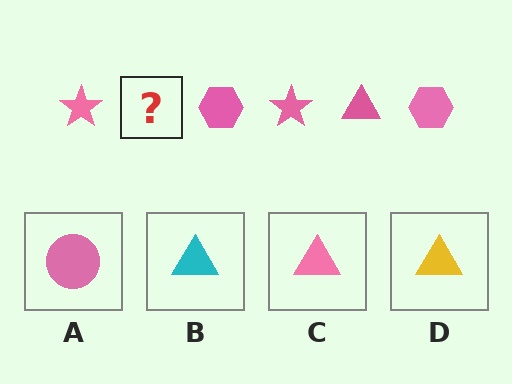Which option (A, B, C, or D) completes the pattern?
C.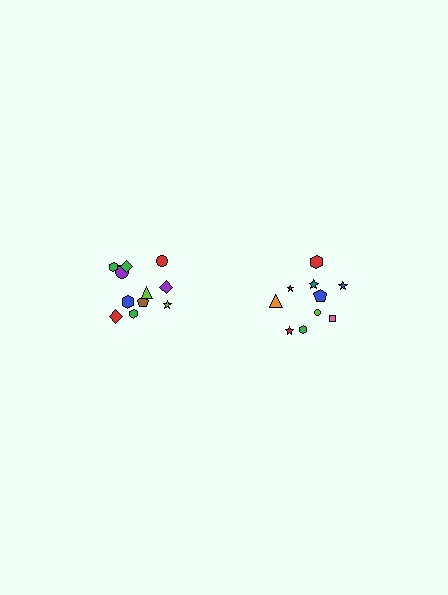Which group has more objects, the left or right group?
The left group.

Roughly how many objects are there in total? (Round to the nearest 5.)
Roughly 20 objects in total.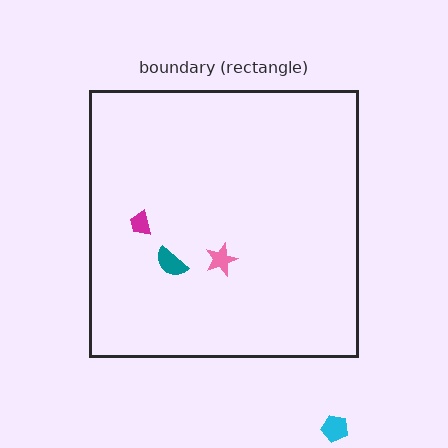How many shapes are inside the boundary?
3 inside, 1 outside.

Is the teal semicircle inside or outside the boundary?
Inside.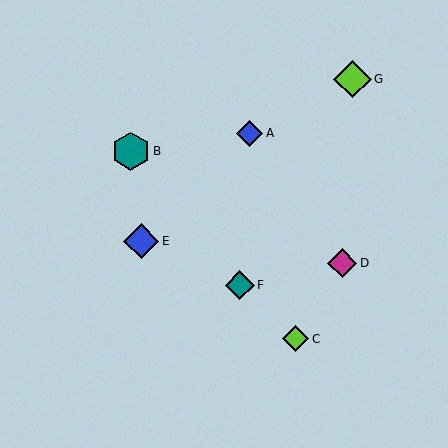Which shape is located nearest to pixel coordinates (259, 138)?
The blue diamond (labeled A) at (250, 133) is nearest to that location.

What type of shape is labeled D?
Shape D is a magenta diamond.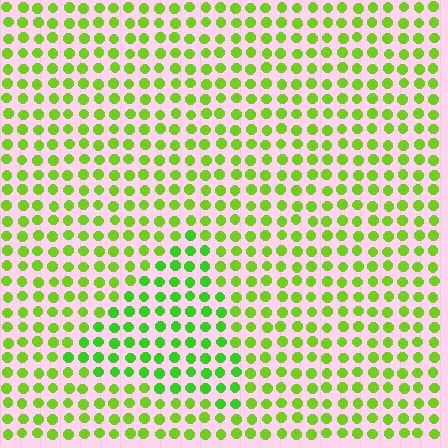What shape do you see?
I see a triangle.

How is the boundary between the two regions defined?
The boundary is defined purely by a slight shift in hue (about 22 degrees). Spacing, size, and orientation are identical on both sides.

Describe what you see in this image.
The image is filled with small lime elements in a uniform arrangement. A triangle-shaped region is visible where the elements are tinted to a slightly different hue, forming a subtle color boundary.